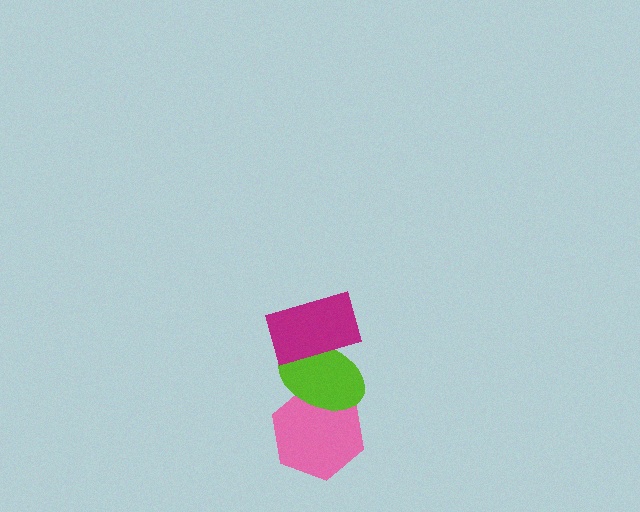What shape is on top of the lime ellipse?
The magenta rectangle is on top of the lime ellipse.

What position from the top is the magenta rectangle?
The magenta rectangle is 1st from the top.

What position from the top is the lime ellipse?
The lime ellipse is 2nd from the top.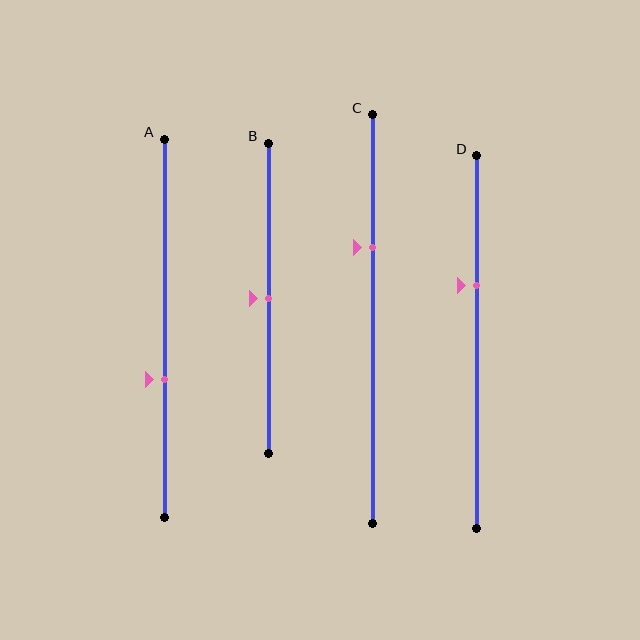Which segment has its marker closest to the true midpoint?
Segment B has its marker closest to the true midpoint.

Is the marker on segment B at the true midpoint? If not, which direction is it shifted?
Yes, the marker on segment B is at the true midpoint.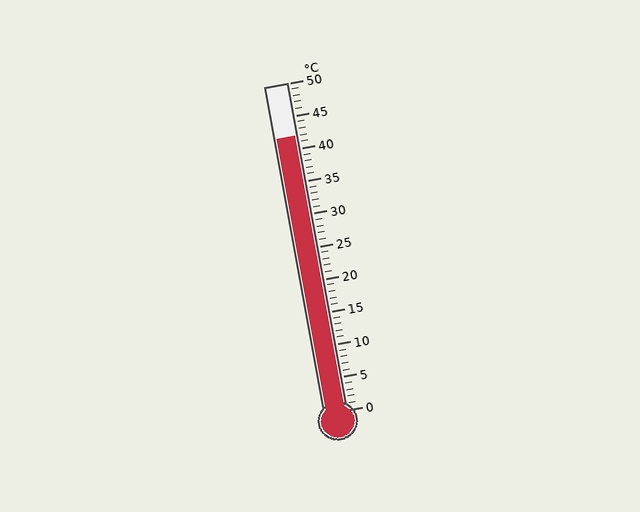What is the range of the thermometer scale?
The thermometer scale ranges from 0°C to 50°C.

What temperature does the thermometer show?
The thermometer shows approximately 42°C.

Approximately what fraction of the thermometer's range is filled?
The thermometer is filled to approximately 85% of its range.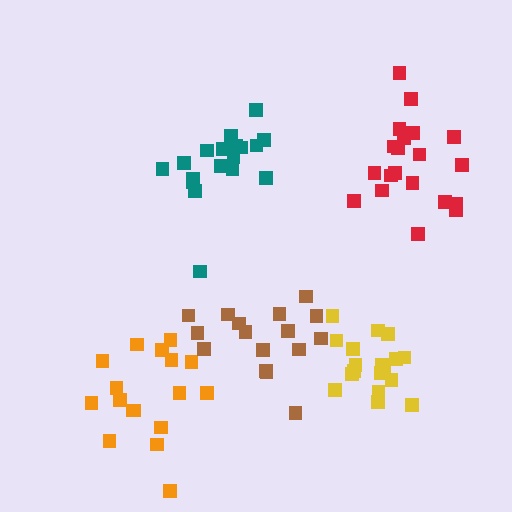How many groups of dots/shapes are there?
There are 5 groups.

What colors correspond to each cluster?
The clusters are colored: teal, orange, brown, red, yellow.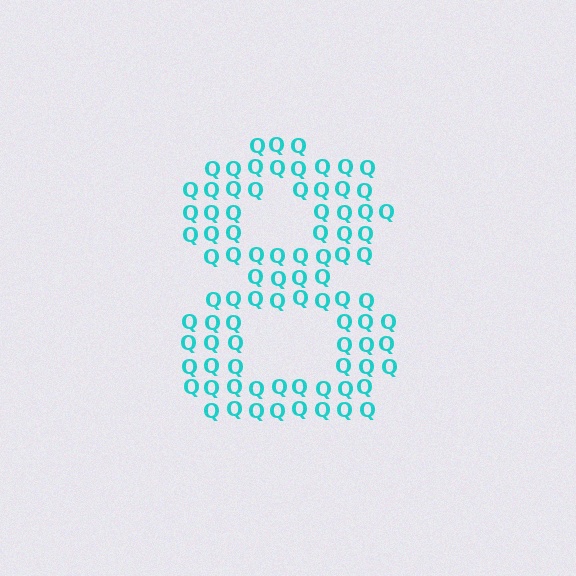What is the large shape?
The large shape is the digit 8.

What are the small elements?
The small elements are letter Q's.